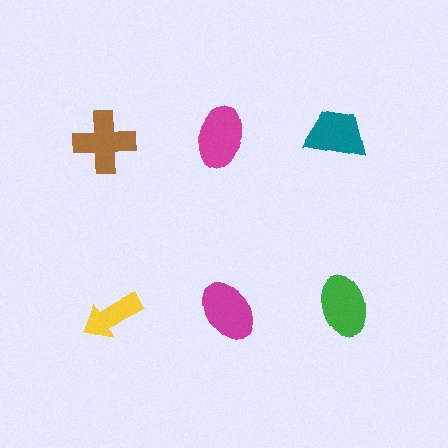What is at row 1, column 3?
A teal trapezoid.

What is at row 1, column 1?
A brown cross.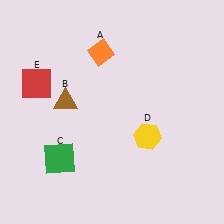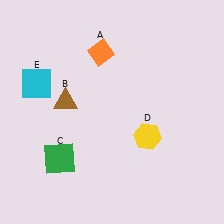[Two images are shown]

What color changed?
The square (E) changed from red in Image 1 to cyan in Image 2.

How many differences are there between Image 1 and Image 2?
There is 1 difference between the two images.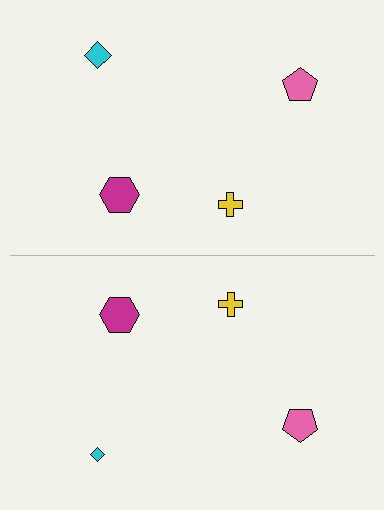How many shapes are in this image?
There are 8 shapes in this image.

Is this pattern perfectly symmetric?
No, the pattern is not perfectly symmetric. The cyan diamond on the bottom side has a different size than its mirror counterpart.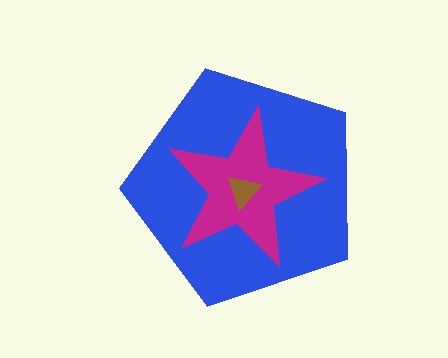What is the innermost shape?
The brown triangle.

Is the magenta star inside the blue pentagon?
Yes.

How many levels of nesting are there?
3.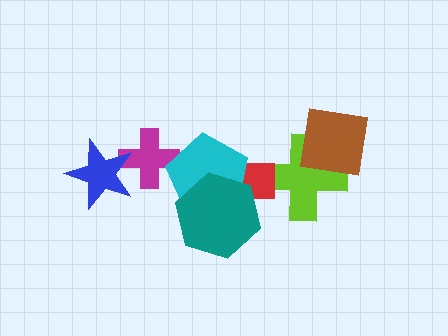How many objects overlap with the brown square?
1 object overlaps with the brown square.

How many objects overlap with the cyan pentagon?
3 objects overlap with the cyan pentagon.